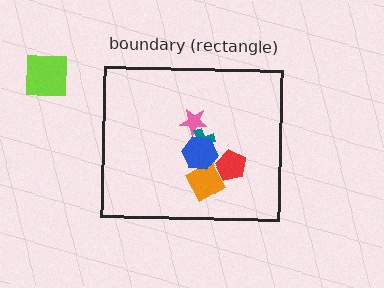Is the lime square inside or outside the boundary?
Outside.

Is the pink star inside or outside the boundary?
Inside.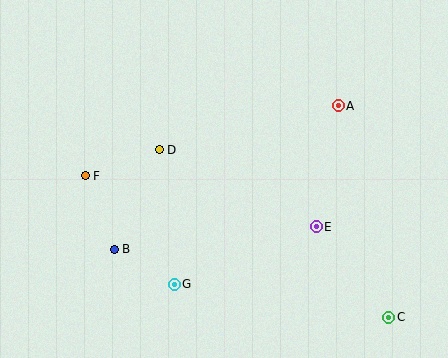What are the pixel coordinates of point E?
Point E is at (316, 227).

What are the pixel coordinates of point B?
Point B is at (114, 249).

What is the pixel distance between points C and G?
The distance between C and G is 217 pixels.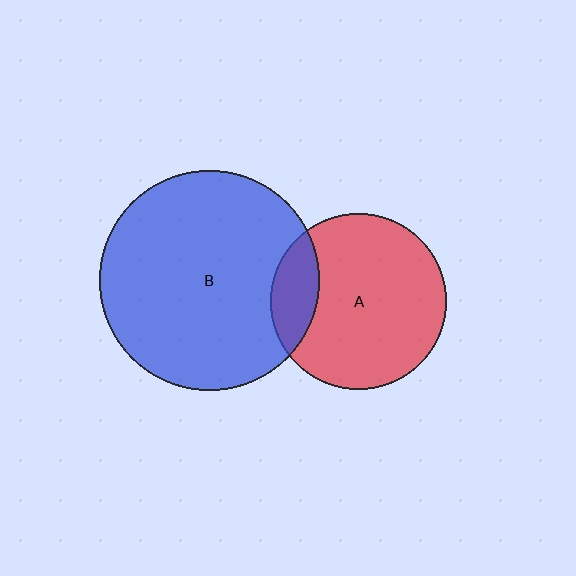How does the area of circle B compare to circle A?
Approximately 1.6 times.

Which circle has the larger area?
Circle B (blue).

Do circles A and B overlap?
Yes.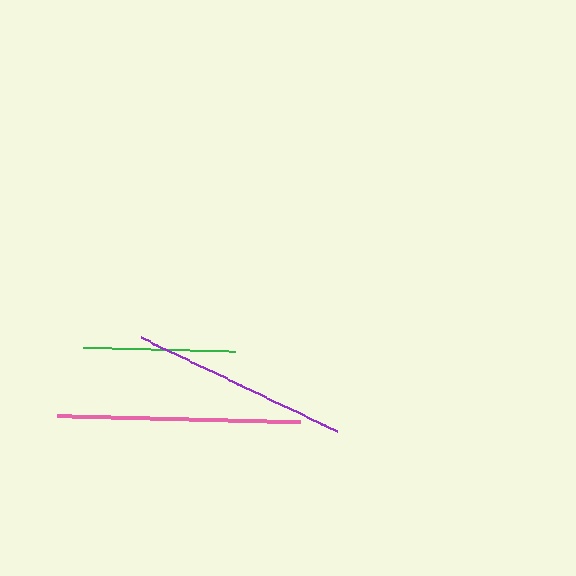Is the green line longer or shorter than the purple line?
The purple line is longer than the green line.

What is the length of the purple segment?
The purple segment is approximately 218 pixels long.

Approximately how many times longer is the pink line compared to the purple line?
The pink line is approximately 1.1 times the length of the purple line.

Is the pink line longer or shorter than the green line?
The pink line is longer than the green line.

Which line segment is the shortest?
The green line is the shortest at approximately 152 pixels.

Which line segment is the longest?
The pink line is the longest at approximately 243 pixels.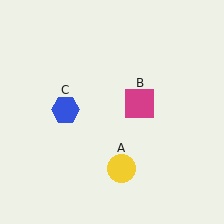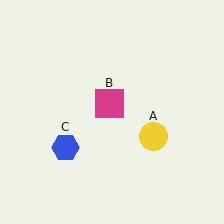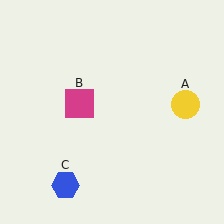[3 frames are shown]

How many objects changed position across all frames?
3 objects changed position: yellow circle (object A), magenta square (object B), blue hexagon (object C).